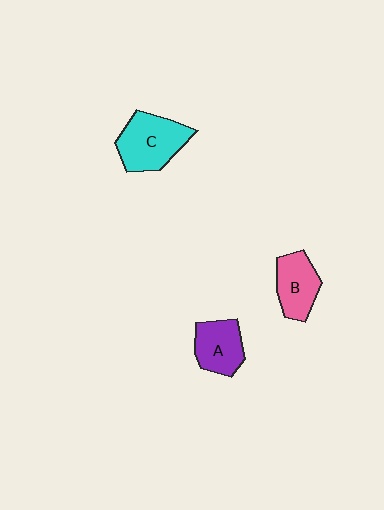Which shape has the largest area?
Shape C (cyan).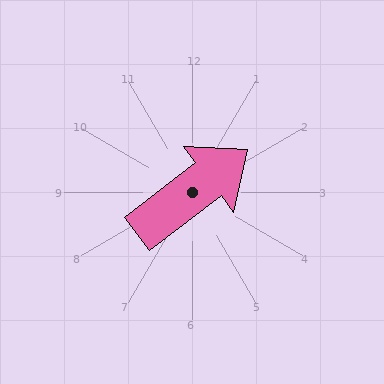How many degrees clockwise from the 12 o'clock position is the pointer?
Approximately 53 degrees.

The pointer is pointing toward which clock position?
Roughly 2 o'clock.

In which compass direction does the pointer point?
Northeast.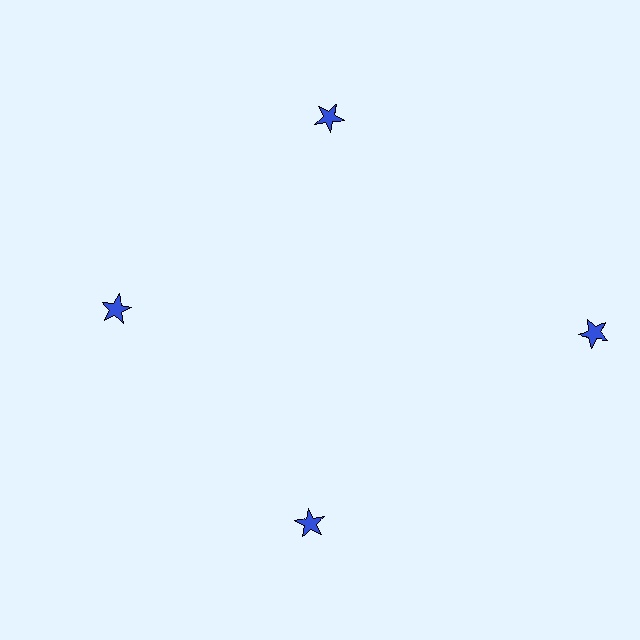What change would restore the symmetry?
The symmetry would be restored by moving it inward, back onto the ring so that all 4 stars sit at equal angles and equal distance from the center.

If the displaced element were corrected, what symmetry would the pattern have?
It would have 4-fold rotational symmetry — the pattern would map onto itself every 90 degrees.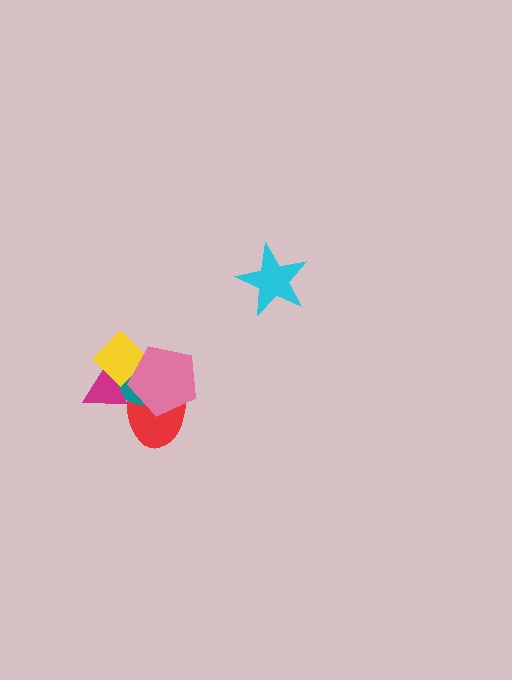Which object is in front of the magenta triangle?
The yellow diamond is in front of the magenta triangle.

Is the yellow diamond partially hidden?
Yes, it is partially covered by another shape.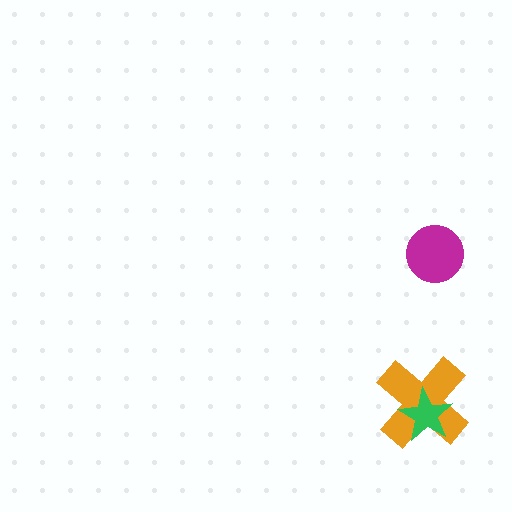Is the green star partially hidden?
No, no other shape covers it.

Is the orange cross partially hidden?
Yes, it is partially covered by another shape.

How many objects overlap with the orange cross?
1 object overlaps with the orange cross.